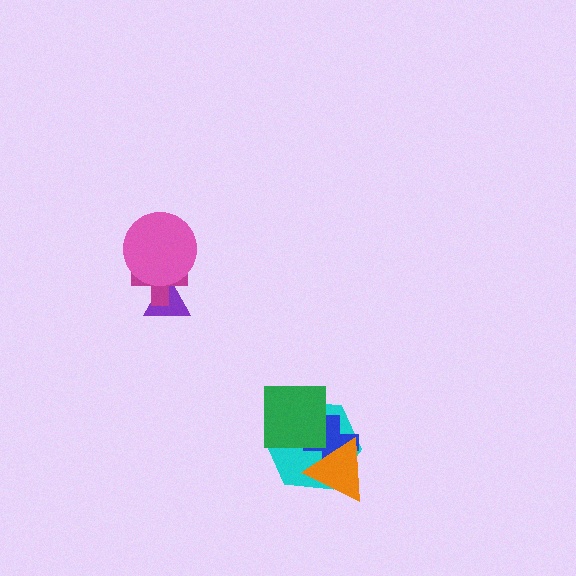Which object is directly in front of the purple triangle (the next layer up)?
The magenta cross is directly in front of the purple triangle.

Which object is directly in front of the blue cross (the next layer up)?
The green square is directly in front of the blue cross.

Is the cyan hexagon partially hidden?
Yes, it is partially covered by another shape.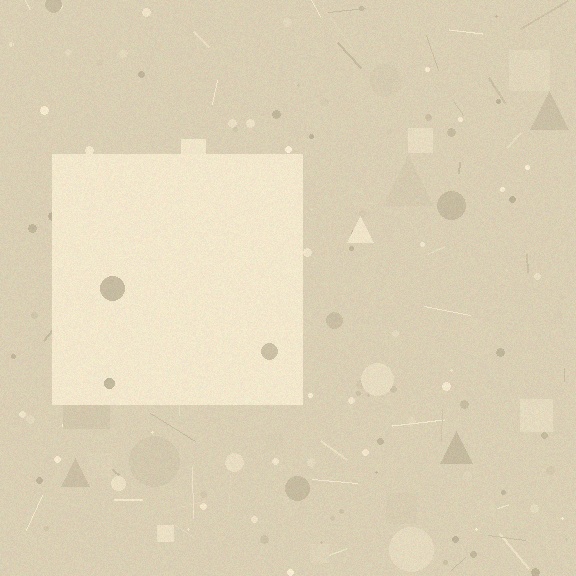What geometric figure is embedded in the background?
A square is embedded in the background.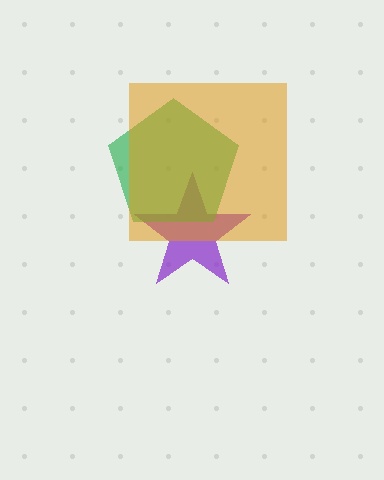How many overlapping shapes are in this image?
There are 3 overlapping shapes in the image.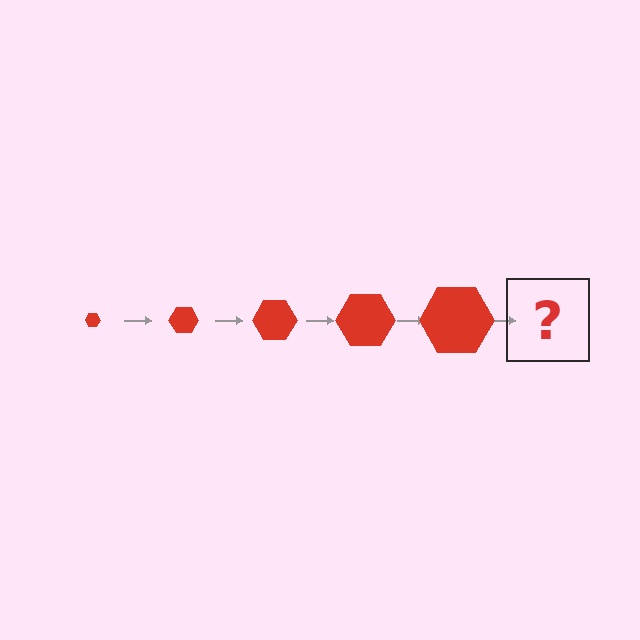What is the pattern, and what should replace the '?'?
The pattern is that the hexagon gets progressively larger each step. The '?' should be a red hexagon, larger than the previous one.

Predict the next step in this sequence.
The next step is a red hexagon, larger than the previous one.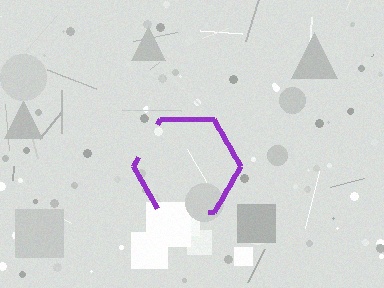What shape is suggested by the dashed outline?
The dashed outline suggests a hexagon.